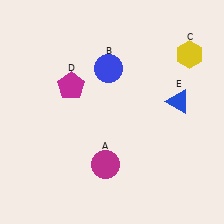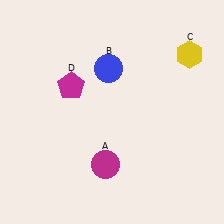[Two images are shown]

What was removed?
The blue triangle (E) was removed in Image 2.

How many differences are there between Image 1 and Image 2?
There is 1 difference between the two images.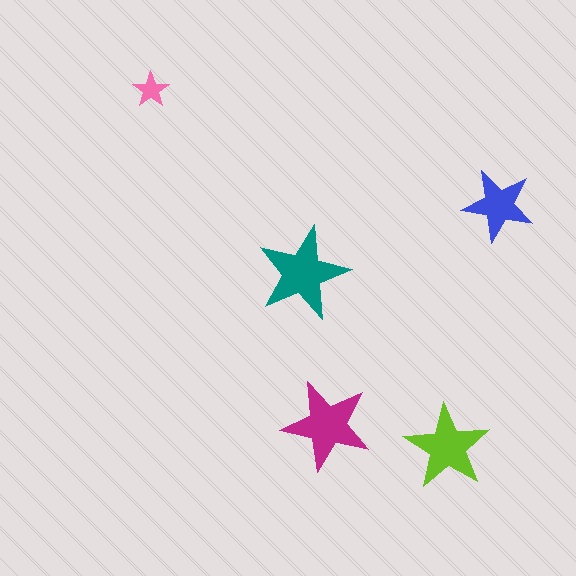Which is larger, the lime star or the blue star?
The lime one.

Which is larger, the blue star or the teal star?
The teal one.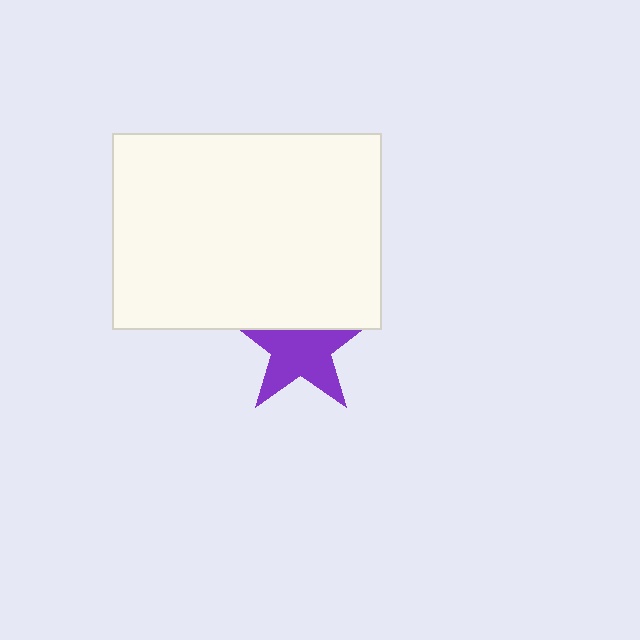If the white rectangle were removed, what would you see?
You would see the complete purple star.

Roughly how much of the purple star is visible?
Most of it is visible (roughly 68%).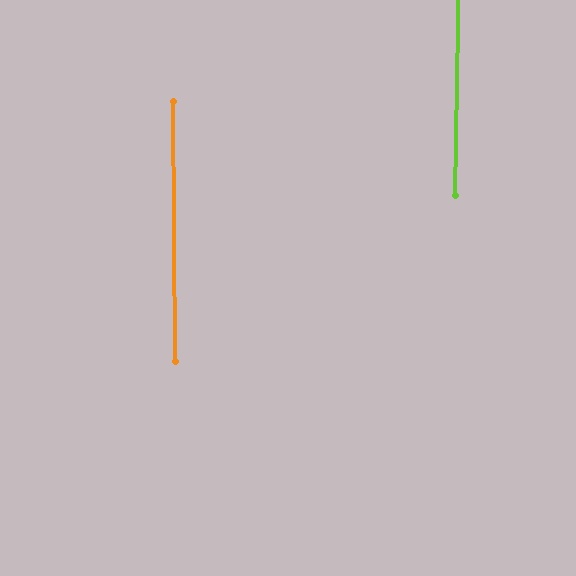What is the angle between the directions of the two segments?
Approximately 1 degree.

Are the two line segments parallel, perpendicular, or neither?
Parallel — their directions differ by only 1.2°.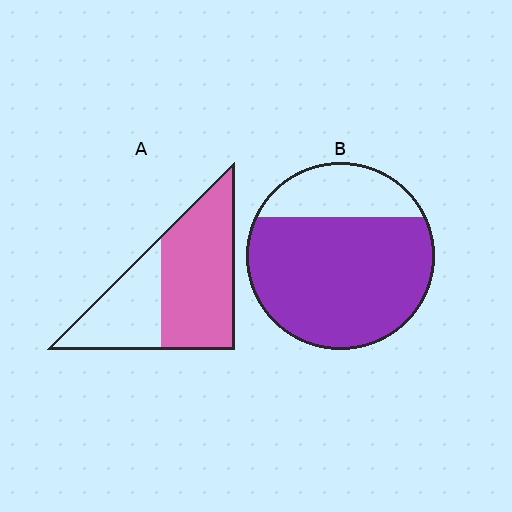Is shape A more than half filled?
Yes.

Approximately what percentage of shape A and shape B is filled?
A is approximately 65% and B is approximately 75%.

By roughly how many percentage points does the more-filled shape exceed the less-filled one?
By roughly 15 percentage points (B over A).